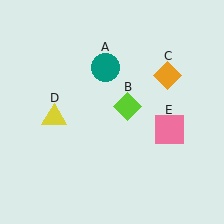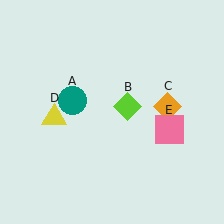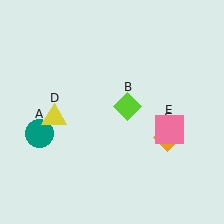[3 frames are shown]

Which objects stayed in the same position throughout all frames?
Lime diamond (object B) and yellow triangle (object D) and pink square (object E) remained stationary.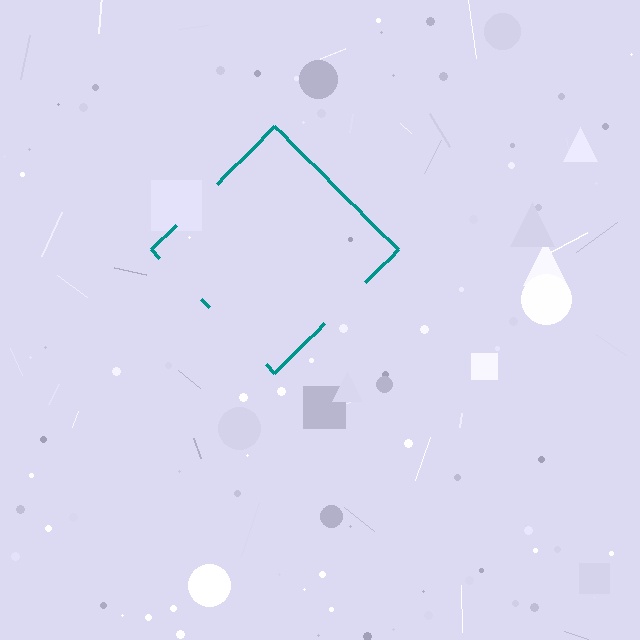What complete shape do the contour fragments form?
The contour fragments form a diamond.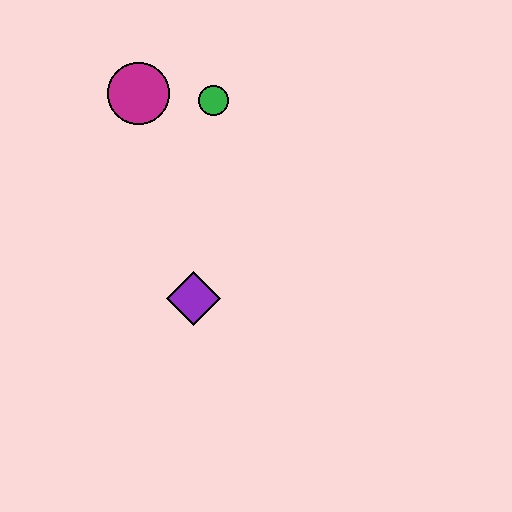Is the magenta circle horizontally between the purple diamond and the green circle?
No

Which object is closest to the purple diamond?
The green circle is closest to the purple diamond.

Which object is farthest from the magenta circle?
The purple diamond is farthest from the magenta circle.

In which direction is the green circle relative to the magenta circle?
The green circle is to the right of the magenta circle.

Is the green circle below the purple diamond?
No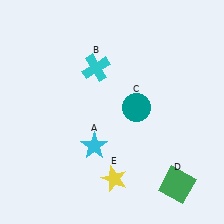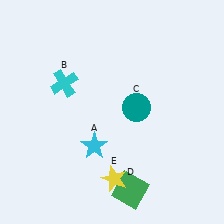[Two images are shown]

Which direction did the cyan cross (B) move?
The cyan cross (B) moved left.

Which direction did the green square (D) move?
The green square (D) moved left.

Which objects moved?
The objects that moved are: the cyan cross (B), the green square (D).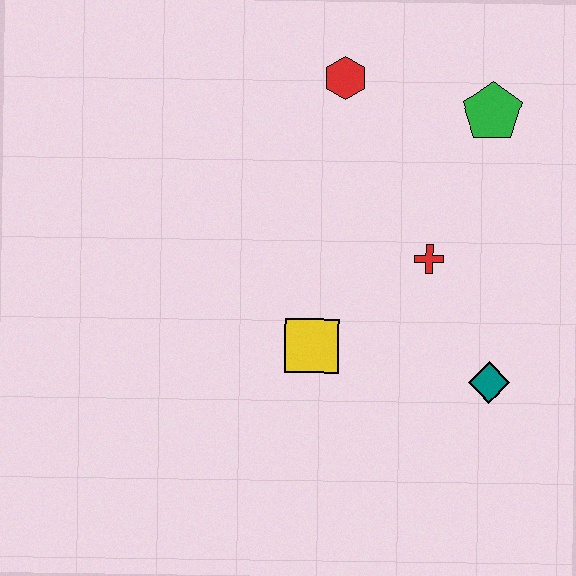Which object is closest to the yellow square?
The red cross is closest to the yellow square.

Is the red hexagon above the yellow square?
Yes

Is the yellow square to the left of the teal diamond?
Yes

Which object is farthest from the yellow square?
The green pentagon is farthest from the yellow square.